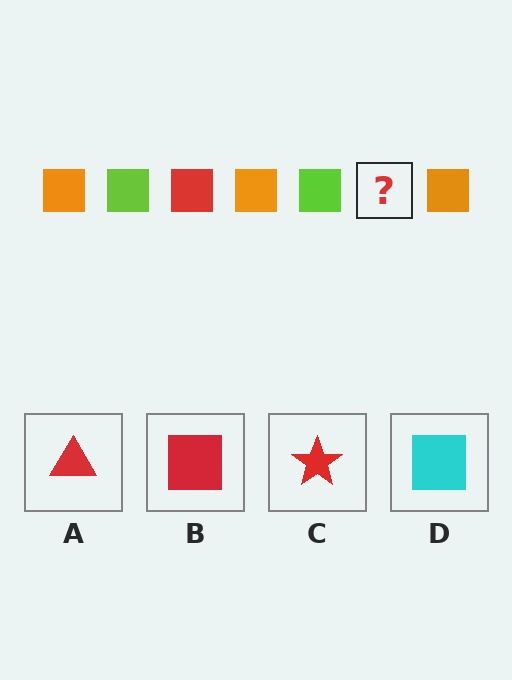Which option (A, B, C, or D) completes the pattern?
B.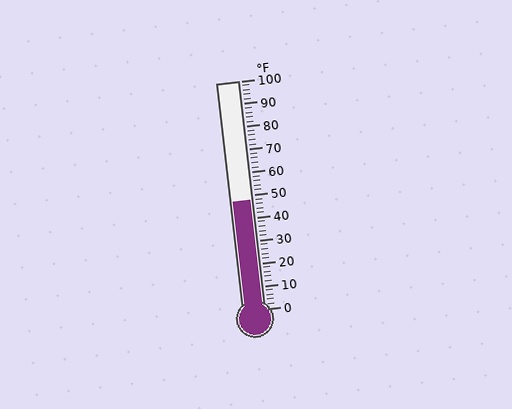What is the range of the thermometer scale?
The thermometer scale ranges from 0°F to 100°F.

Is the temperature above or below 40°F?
The temperature is above 40°F.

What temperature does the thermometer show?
The thermometer shows approximately 48°F.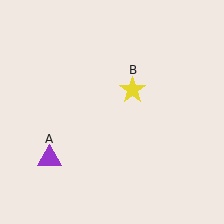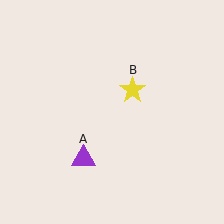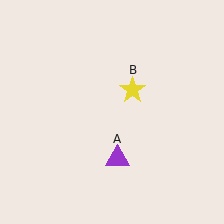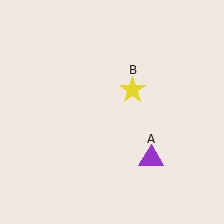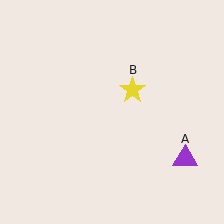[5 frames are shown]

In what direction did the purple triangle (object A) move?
The purple triangle (object A) moved right.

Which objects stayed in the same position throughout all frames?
Yellow star (object B) remained stationary.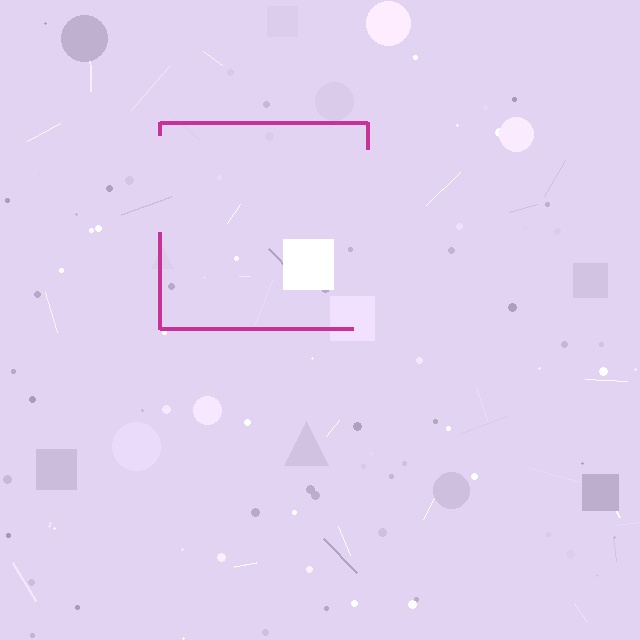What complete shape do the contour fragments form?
The contour fragments form a square.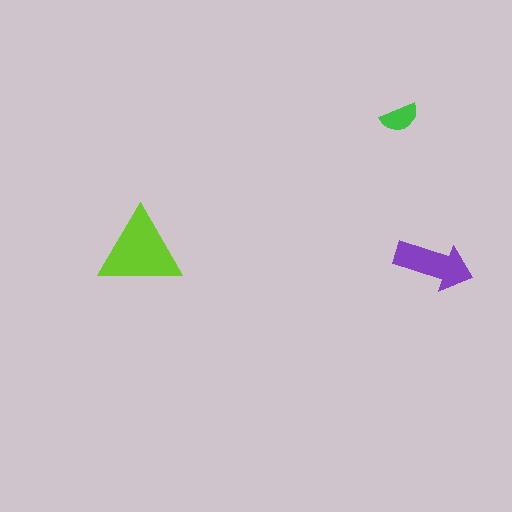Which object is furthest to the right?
The purple arrow is rightmost.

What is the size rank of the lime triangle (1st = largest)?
1st.